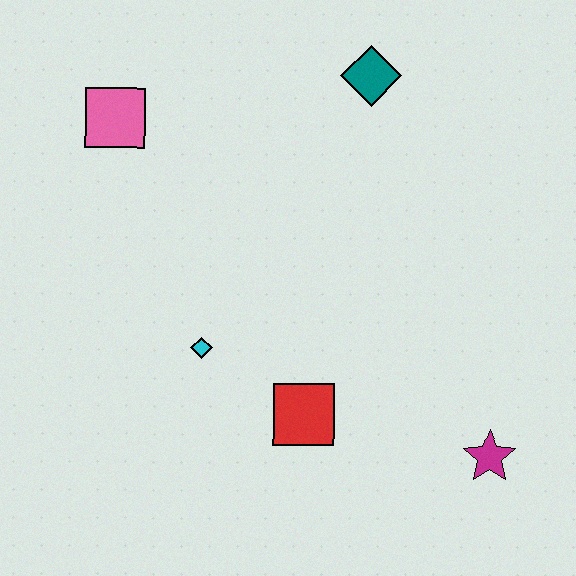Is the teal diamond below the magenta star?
No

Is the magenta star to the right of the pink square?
Yes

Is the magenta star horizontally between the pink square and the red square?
No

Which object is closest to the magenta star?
The red square is closest to the magenta star.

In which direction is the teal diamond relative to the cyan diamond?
The teal diamond is above the cyan diamond.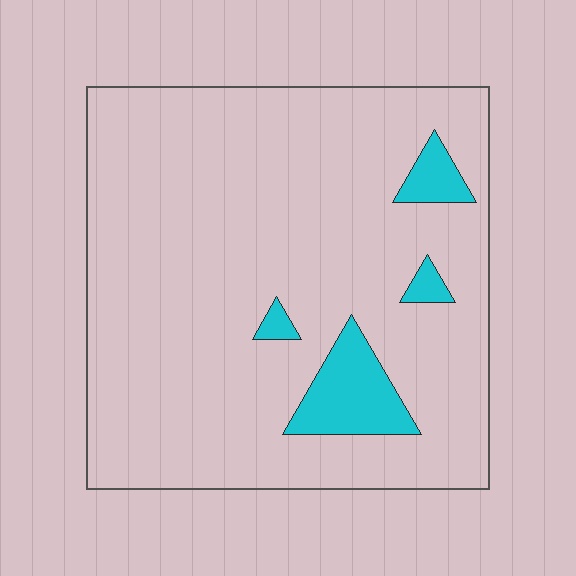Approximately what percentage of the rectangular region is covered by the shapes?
Approximately 10%.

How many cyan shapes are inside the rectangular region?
4.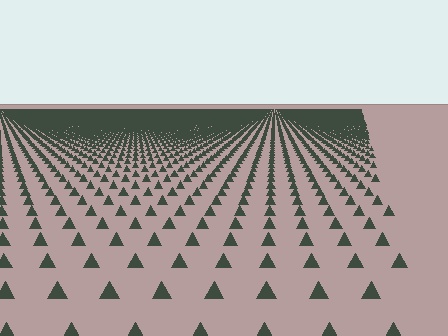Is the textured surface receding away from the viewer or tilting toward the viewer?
The surface is receding away from the viewer. Texture elements get smaller and denser toward the top.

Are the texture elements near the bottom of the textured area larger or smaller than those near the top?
Larger. Near the bottom, elements are closer to the viewer and appear at a bigger on-screen size.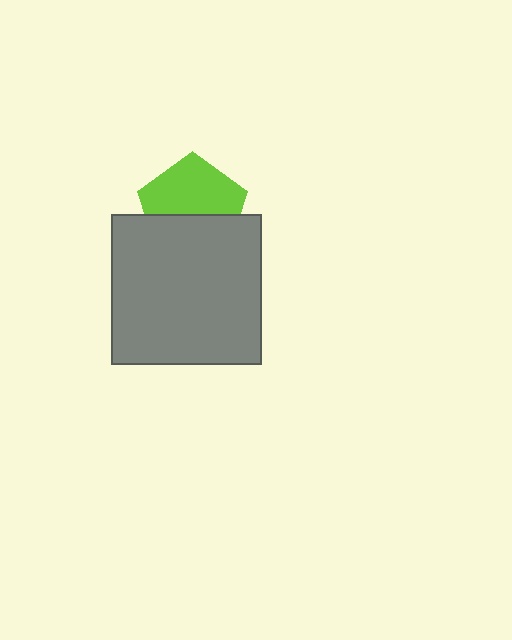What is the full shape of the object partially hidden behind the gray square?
The partially hidden object is a lime pentagon.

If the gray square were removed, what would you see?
You would see the complete lime pentagon.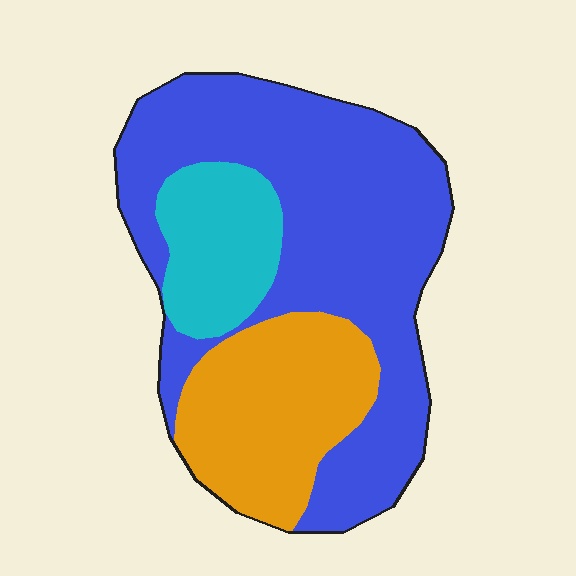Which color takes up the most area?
Blue, at roughly 60%.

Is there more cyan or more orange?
Orange.